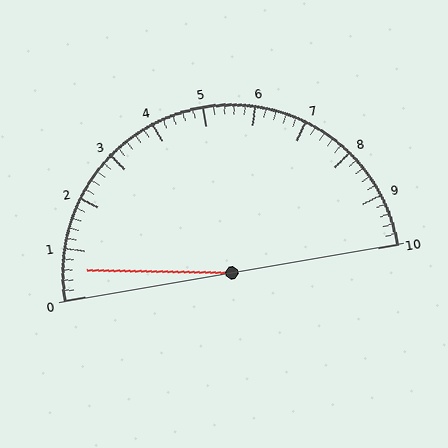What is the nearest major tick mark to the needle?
The nearest major tick mark is 1.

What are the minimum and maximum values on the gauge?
The gauge ranges from 0 to 10.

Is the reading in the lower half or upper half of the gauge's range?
The reading is in the lower half of the range (0 to 10).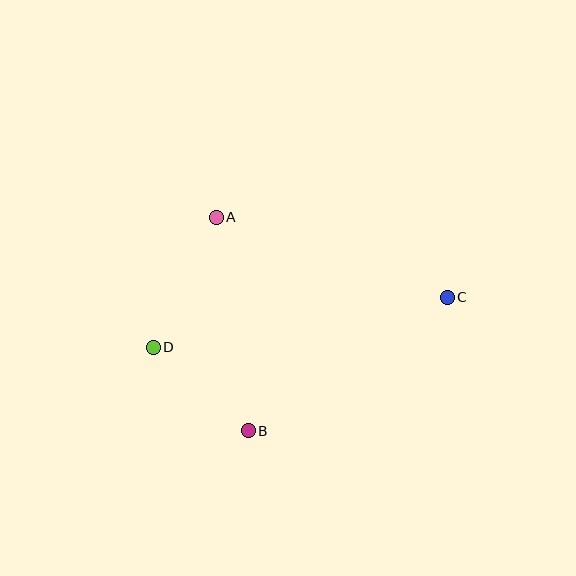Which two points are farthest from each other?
Points C and D are farthest from each other.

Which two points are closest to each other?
Points B and D are closest to each other.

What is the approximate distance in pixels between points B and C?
The distance between B and C is approximately 240 pixels.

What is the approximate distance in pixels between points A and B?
The distance between A and B is approximately 216 pixels.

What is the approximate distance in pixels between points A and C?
The distance between A and C is approximately 245 pixels.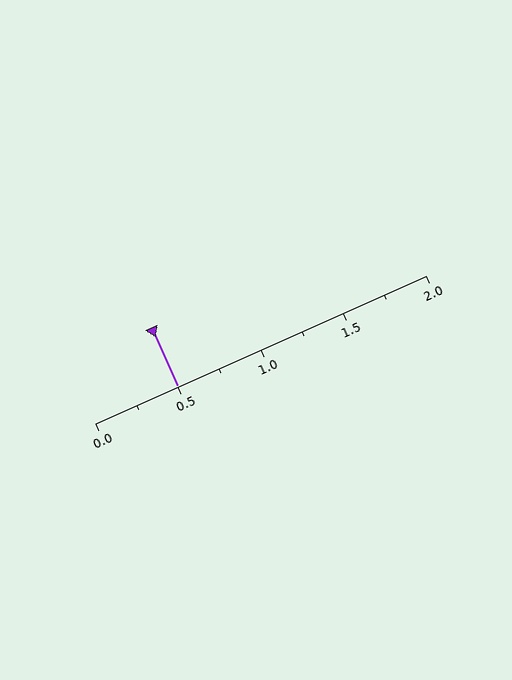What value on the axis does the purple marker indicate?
The marker indicates approximately 0.5.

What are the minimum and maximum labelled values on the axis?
The axis runs from 0.0 to 2.0.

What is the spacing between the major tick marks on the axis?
The major ticks are spaced 0.5 apart.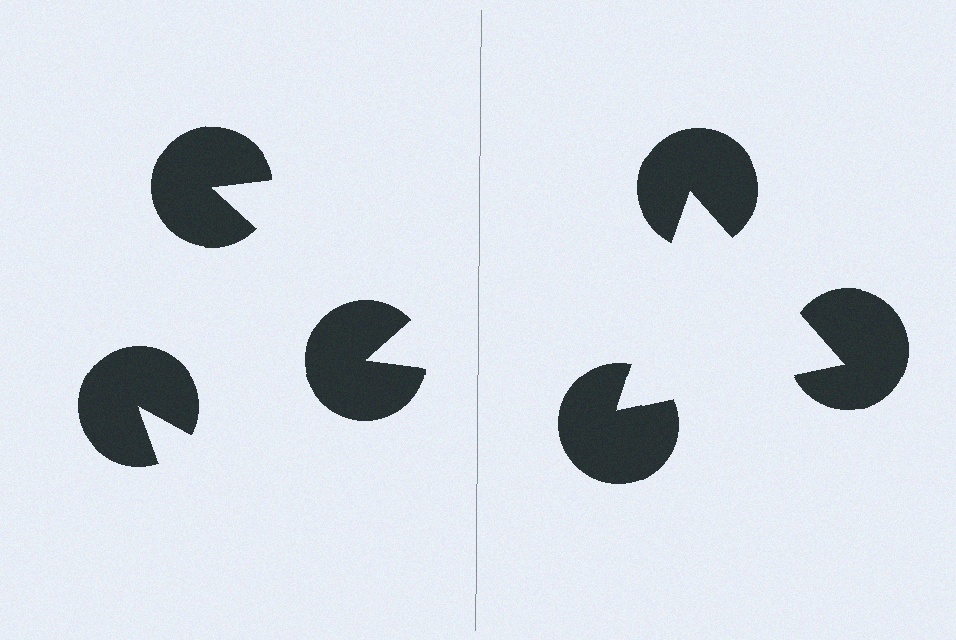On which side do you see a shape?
An illusory triangle appears on the right side. On the left side the wedge cuts are rotated, so no coherent shape forms.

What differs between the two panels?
The pac-man discs are positioned identically on both sides; only the wedge orientations differ. On the right they align to a triangle; on the left they are misaligned.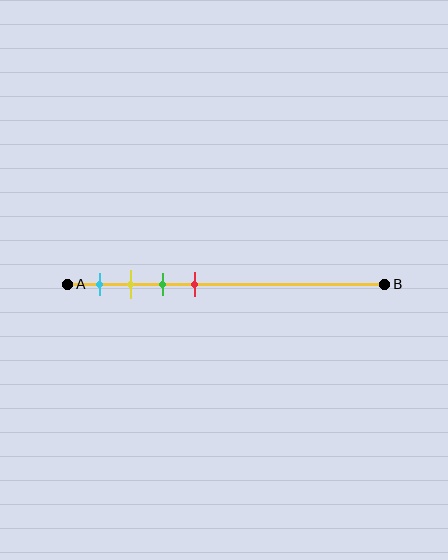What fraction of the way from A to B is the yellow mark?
The yellow mark is approximately 20% (0.2) of the way from A to B.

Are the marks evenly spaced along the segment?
Yes, the marks are approximately evenly spaced.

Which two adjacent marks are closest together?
The yellow and green marks are the closest adjacent pair.